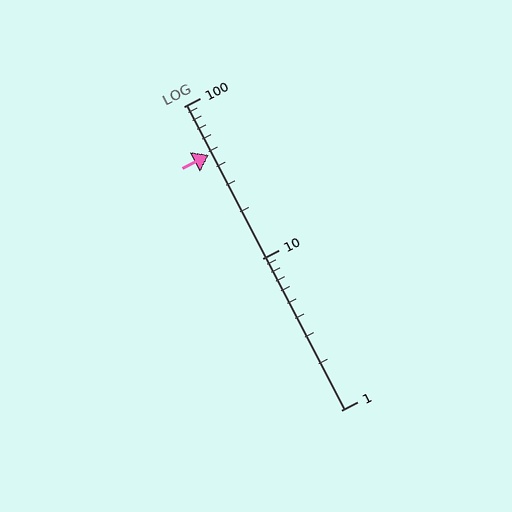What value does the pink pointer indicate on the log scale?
The pointer indicates approximately 48.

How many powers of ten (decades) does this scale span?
The scale spans 2 decades, from 1 to 100.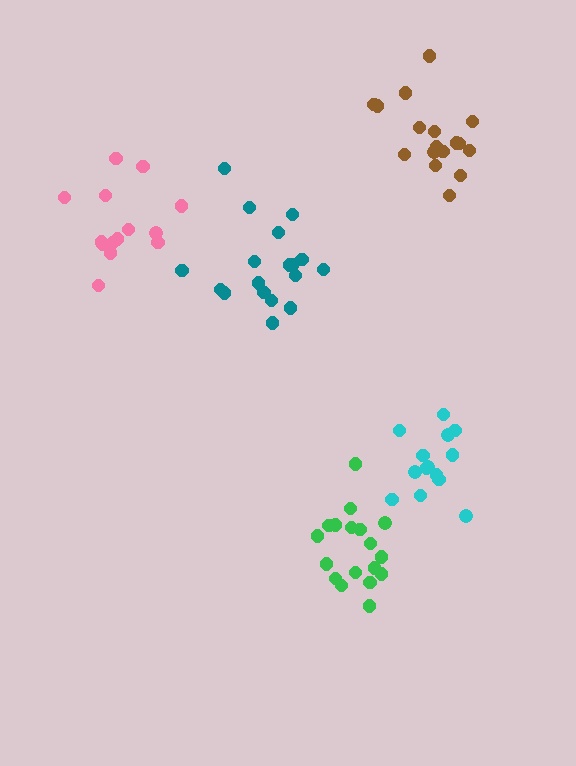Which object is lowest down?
The green cluster is bottommost.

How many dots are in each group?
Group 1: 17 dots, Group 2: 14 dots, Group 3: 18 dots, Group 4: 14 dots, Group 5: 18 dots (81 total).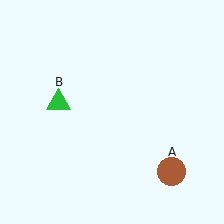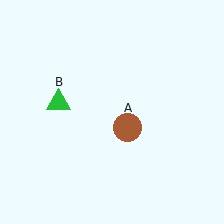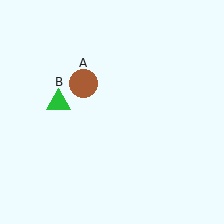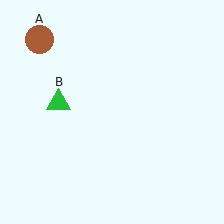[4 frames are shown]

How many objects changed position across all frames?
1 object changed position: brown circle (object A).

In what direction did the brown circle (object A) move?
The brown circle (object A) moved up and to the left.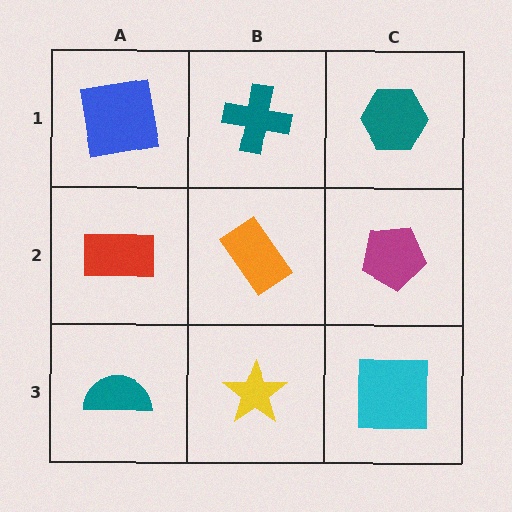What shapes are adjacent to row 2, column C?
A teal hexagon (row 1, column C), a cyan square (row 3, column C), an orange rectangle (row 2, column B).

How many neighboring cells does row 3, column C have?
2.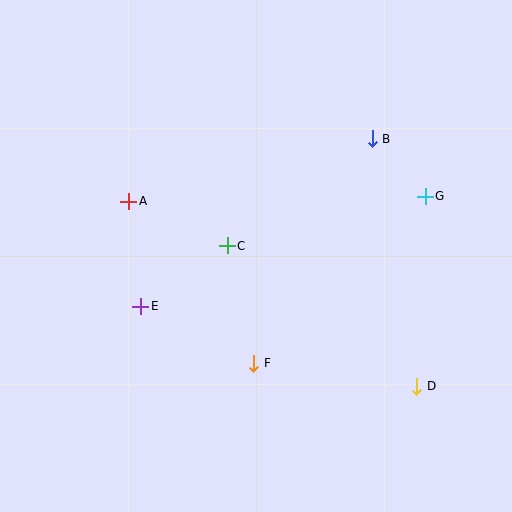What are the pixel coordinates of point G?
Point G is at (425, 196).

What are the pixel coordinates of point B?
Point B is at (372, 139).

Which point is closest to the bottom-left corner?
Point E is closest to the bottom-left corner.